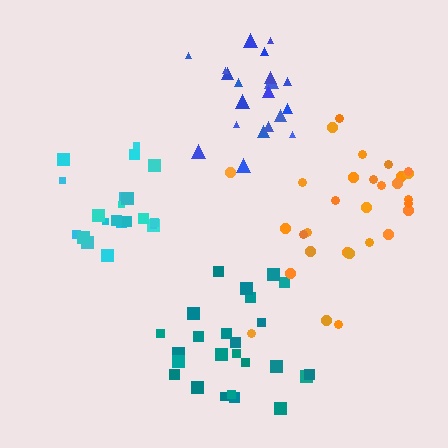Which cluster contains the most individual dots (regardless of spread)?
Orange (30).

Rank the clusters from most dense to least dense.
blue, cyan, teal, orange.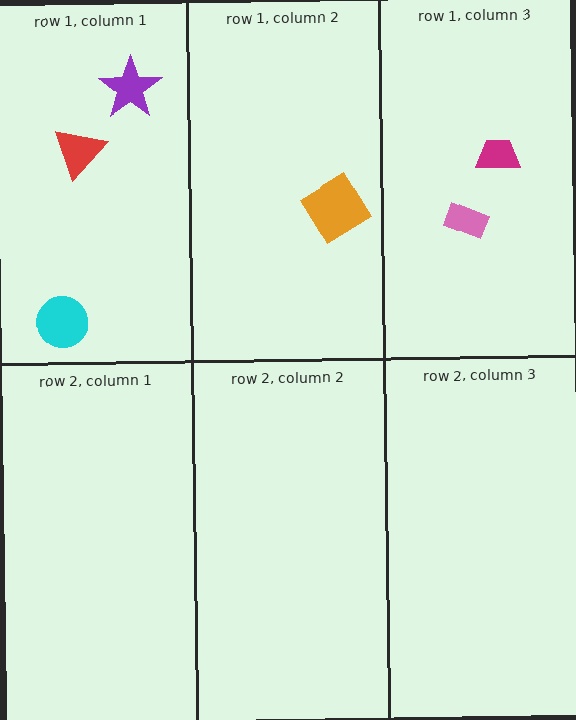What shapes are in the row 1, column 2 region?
The orange diamond.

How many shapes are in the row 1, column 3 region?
2.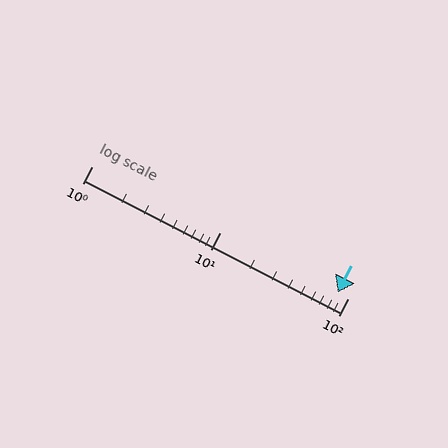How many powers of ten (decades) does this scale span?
The scale spans 2 decades, from 1 to 100.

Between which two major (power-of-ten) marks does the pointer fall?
The pointer is between 10 and 100.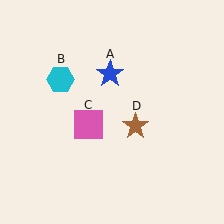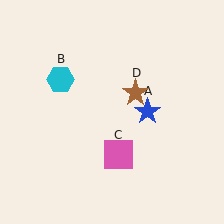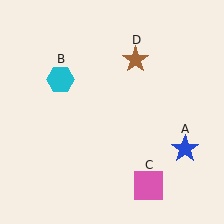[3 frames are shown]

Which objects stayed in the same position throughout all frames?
Cyan hexagon (object B) remained stationary.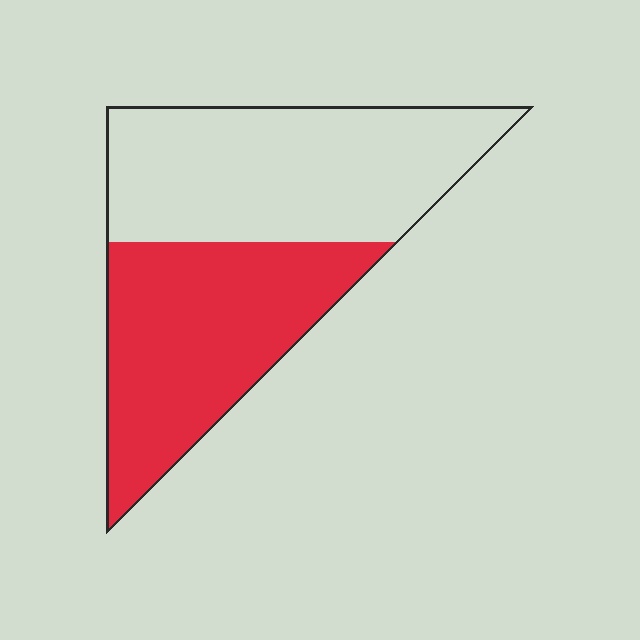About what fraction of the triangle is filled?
About one half (1/2).